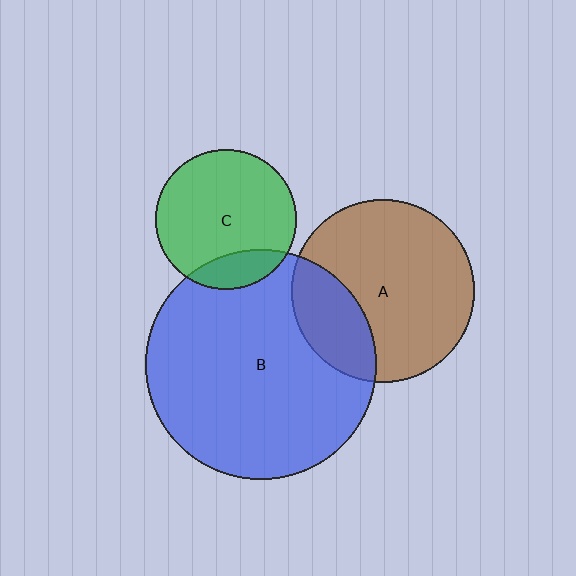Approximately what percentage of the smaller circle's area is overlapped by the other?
Approximately 25%.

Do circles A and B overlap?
Yes.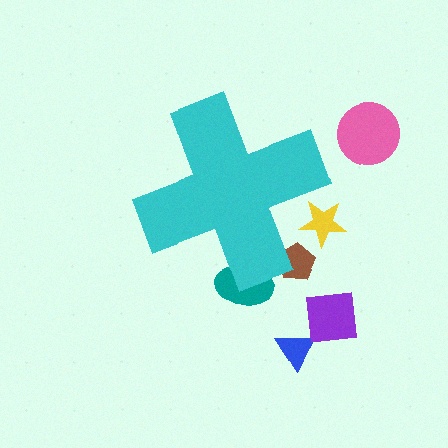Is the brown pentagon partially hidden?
Yes, the brown pentagon is partially hidden behind the cyan cross.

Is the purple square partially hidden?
No, the purple square is fully visible.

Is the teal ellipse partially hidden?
Yes, the teal ellipse is partially hidden behind the cyan cross.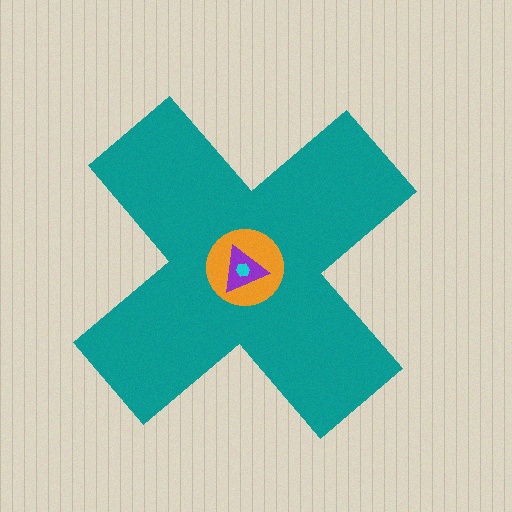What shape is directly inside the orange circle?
The purple triangle.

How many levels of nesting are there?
4.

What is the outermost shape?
The teal cross.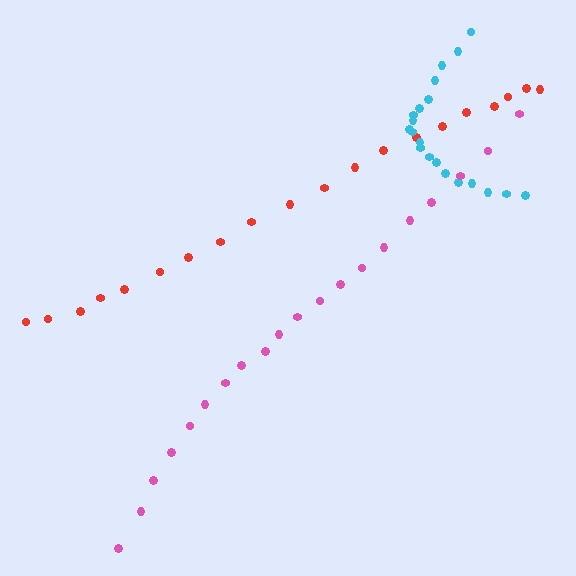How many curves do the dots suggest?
There are 3 distinct paths.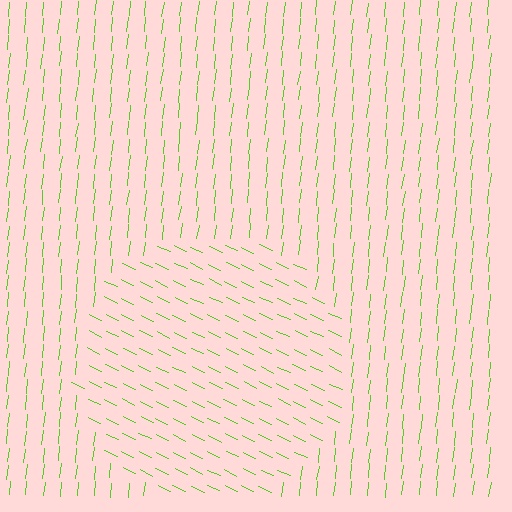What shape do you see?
I see a circle.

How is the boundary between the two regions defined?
The boundary is defined purely by a change in line orientation (approximately 71 degrees difference). All lines are the same color and thickness.